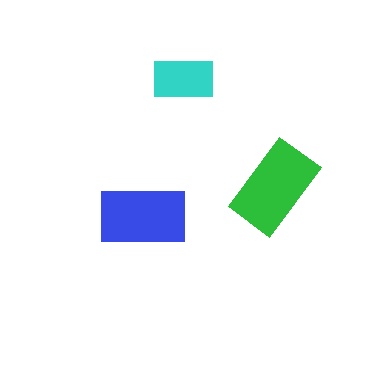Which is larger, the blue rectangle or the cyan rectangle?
The blue one.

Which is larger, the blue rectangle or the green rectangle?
The green one.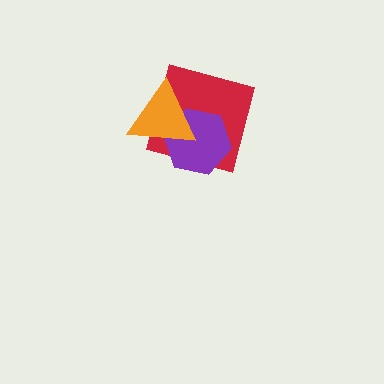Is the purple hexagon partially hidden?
Yes, it is partially covered by another shape.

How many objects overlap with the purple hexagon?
2 objects overlap with the purple hexagon.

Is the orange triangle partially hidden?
No, no other shape covers it.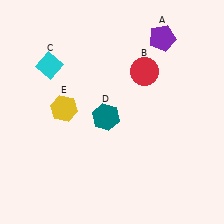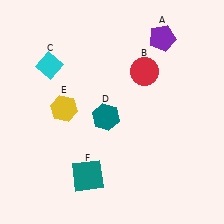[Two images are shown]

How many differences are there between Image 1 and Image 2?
There is 1 difference between the two images.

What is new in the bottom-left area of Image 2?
A teal square (F) was added in the bottom-left area of Image 2.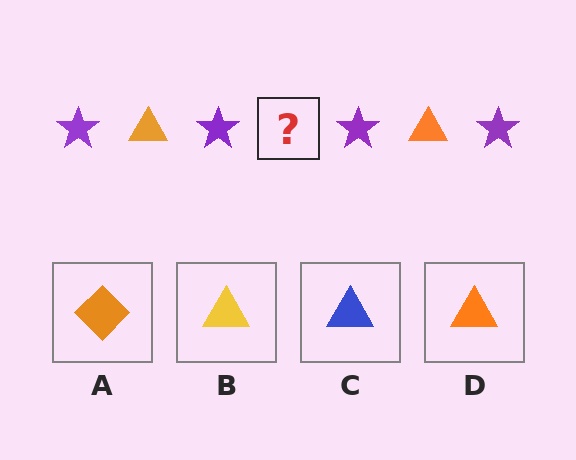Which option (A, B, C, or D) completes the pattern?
D.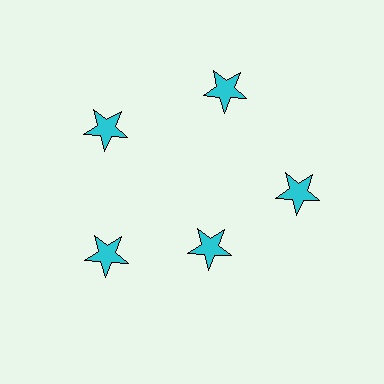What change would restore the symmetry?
The symmetry would be restored by moving it outward, back onto the ring so that all 5 stars sit at equal angles and equal distance from the center.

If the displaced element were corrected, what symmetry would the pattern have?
It would have 5-fold rotational symmetry — the pattern would map onto itself every 72 degrees.